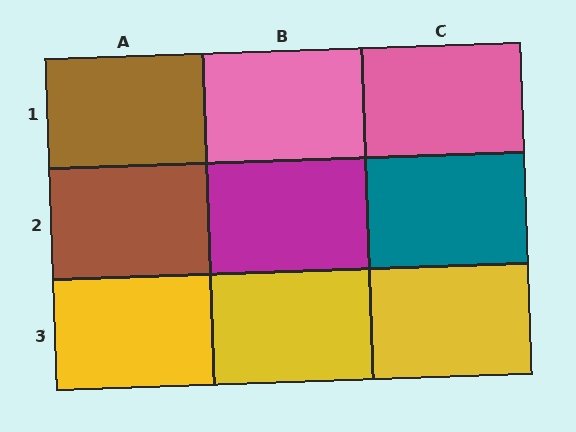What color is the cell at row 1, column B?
Pink.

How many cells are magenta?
1 cell is magenta.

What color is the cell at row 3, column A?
Yellow.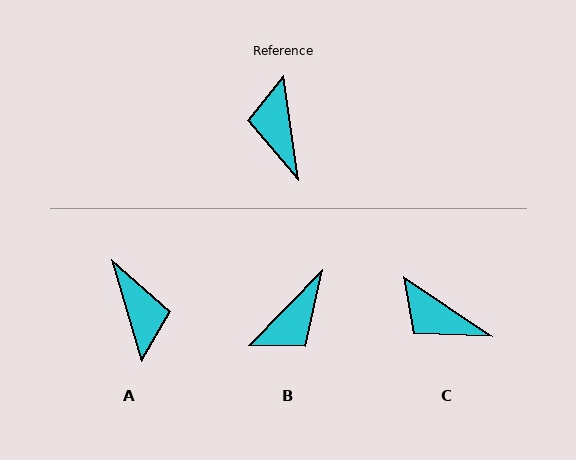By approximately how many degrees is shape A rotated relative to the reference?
Approximately 172 degrees clockwise.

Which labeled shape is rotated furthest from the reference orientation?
A, about 172 degrees away.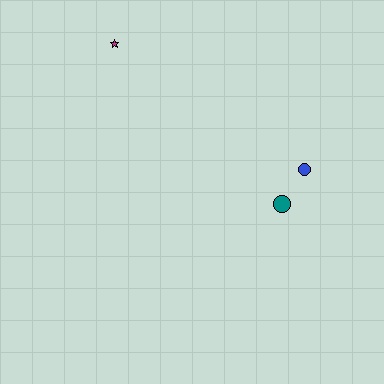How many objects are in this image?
There are 3 objects.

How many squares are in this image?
There are no squares.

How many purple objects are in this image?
There are no purple objects.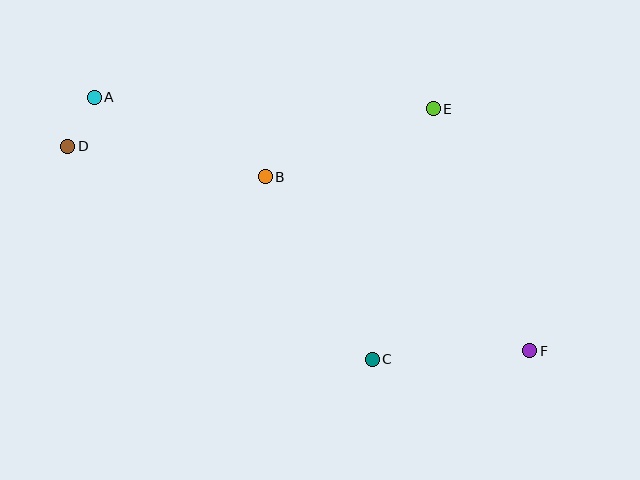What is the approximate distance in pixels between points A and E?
The distance between A and E is approximately 339 pixels.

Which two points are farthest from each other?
Points D and F are farthest from each other.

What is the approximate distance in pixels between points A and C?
The distance between A and C is approximately 382 pixels.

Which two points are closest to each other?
Points A and D are closest to each other.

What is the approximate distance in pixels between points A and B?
The distance between A and B is approximately 188 pixels.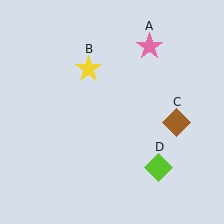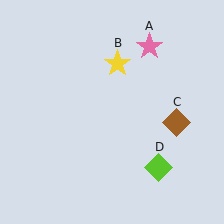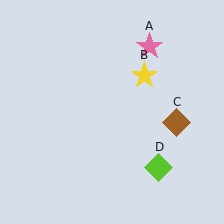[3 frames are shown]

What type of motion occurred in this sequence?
The yellow star (object B) rotated clockwise around the center of the scene.